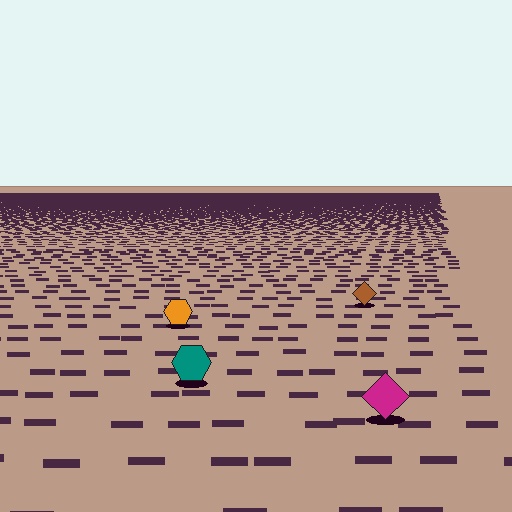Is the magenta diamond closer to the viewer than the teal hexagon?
Yes. The magenta diamond is closer — you can tell from the texture gradient: the ground texture is coarser near it.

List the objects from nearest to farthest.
From nearest to farthest: the magenta diamond, the teal hexagon, the orange hexagon, the brown diamond.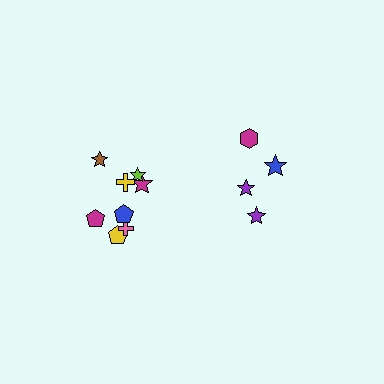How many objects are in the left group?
There are 8 objects.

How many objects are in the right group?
There are 4 objects.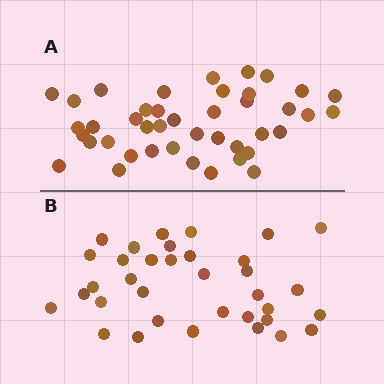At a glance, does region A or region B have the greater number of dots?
Region A (the top region) has more dots.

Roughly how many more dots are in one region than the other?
Region A has roughly 8 or so more dots than region B.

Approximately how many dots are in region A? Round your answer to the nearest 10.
About 40 dots. (The exact count is 42, which rounds to 40.)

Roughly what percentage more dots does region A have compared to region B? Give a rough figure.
About 20% more.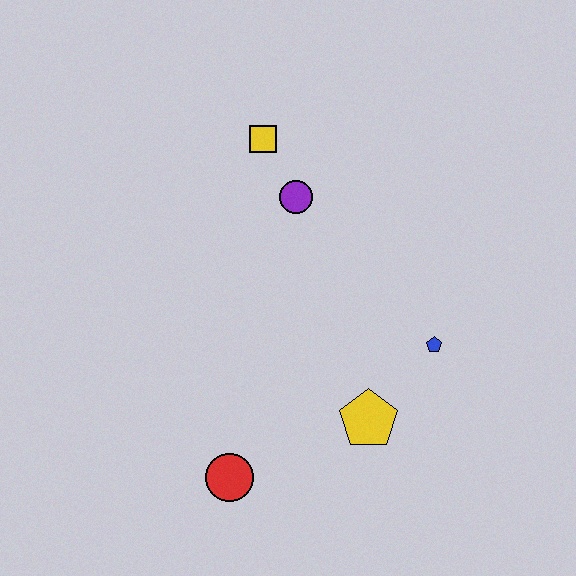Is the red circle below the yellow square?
Yes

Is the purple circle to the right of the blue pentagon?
No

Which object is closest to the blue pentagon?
The yellow pentagon is closest to the blue pentagon.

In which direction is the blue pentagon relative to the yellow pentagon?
The blue pentagon is above the yellow pentagon.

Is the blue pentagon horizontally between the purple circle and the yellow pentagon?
No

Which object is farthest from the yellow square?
The red circle is farthest from the yellow square.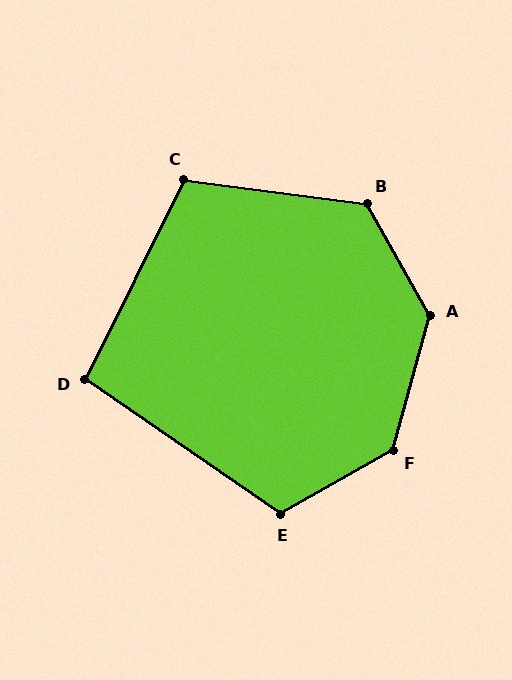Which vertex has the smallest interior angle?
D, at approximately 98 degrees.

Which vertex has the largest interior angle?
A, at approximately 135 degrees.